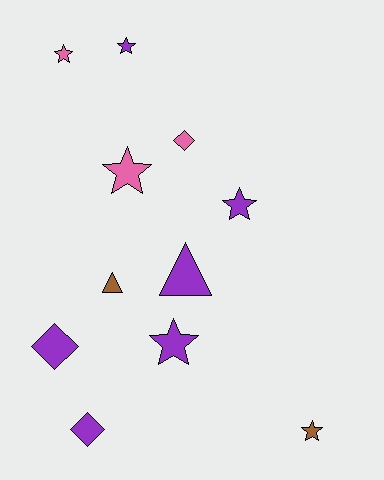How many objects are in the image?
There are 11 objects.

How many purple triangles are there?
There is 1 purple triangle.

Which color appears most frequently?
Purple, with 6 objects.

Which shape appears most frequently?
Star, with 6 objects.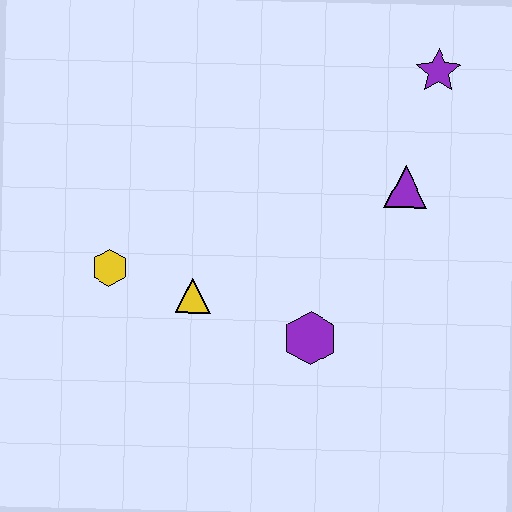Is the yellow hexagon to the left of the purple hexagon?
Yes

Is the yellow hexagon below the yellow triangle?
No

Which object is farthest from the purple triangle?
The yellow hexagon is farthest from the purple triangle.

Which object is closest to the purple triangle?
The purple star is closest to the purple triangle.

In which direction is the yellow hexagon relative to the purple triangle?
The yellow hexagon is to the left of the purple triangle.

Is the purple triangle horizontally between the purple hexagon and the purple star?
Yes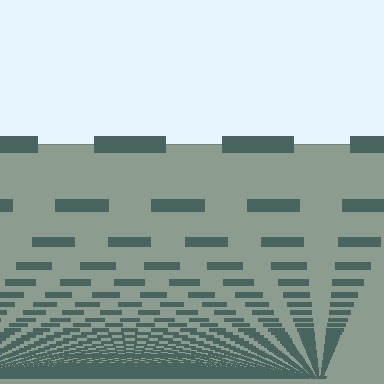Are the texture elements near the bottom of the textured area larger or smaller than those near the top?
Smaller. The gradient is inverted — elements near the bottom are smaller and denser.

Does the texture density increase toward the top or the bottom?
Density increases toward the bottom.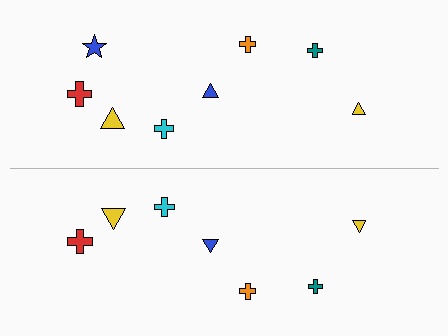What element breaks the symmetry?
A blue star is missing from the bottom side.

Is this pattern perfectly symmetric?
No, the pattern is not perfectly symmetric. A blue star is missing from the bottom side.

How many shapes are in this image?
There are 15 shapes in this image.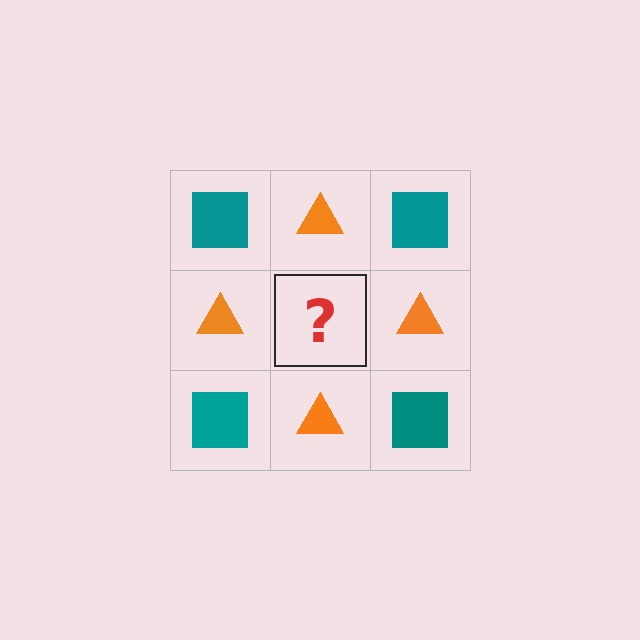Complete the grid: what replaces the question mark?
The question mark should be replaced with a teal square.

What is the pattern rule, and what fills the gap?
The rule is that it alternates teal square and orange triangle in a checkerboard pattern. The gap should be filled with a teal square.